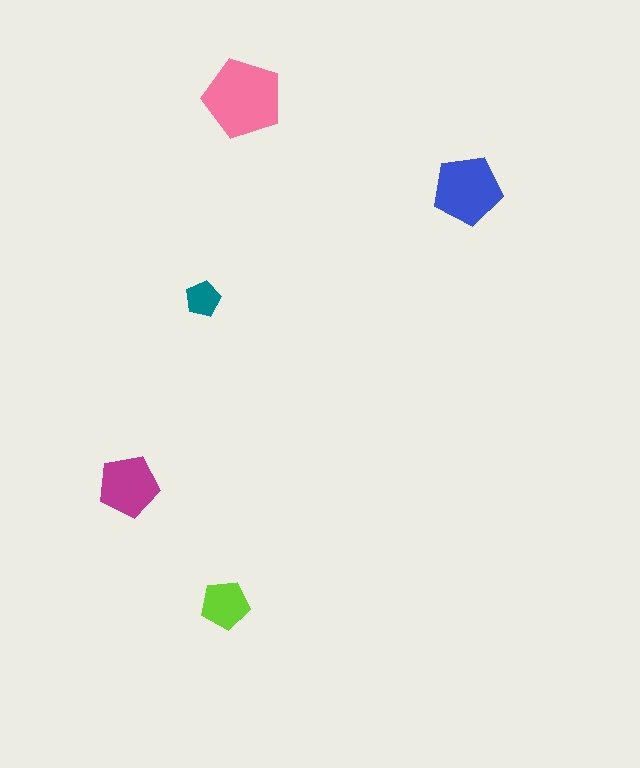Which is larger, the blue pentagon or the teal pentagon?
The blue one.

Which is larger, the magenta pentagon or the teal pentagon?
The magenta one.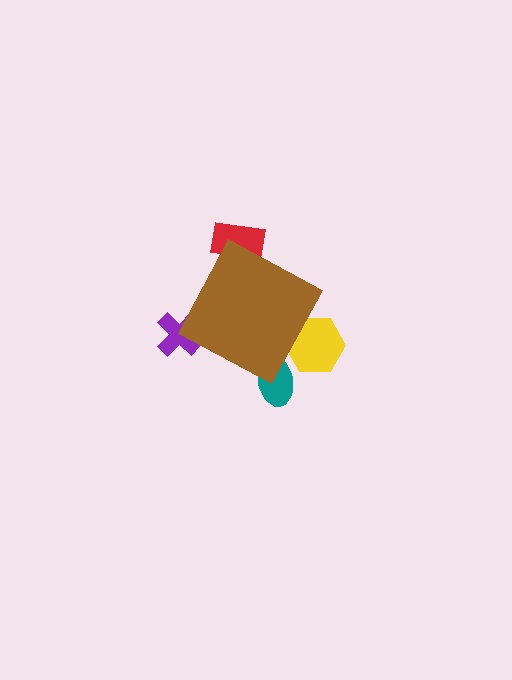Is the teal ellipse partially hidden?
Yes, the teal ellipse is partially hidden behind the brown diamond.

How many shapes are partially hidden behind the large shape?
4 shapes are partially hidden.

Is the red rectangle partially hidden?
Yes, the red rectangle is partially hidden behind the brown diamond.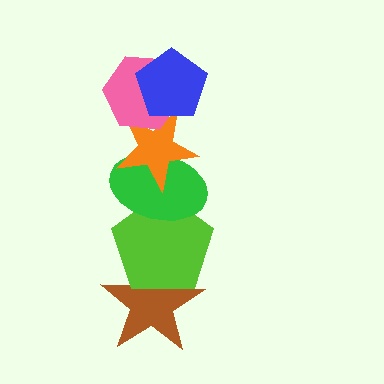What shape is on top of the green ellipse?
The orange star is on top of the green ellipse.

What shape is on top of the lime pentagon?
The green ellipse is on top of the lime pentagon.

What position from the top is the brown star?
The brown star is 6th from the top.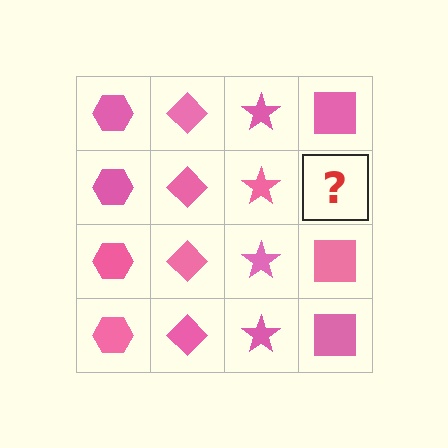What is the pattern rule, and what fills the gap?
The rule is that each column has a consistent shape. The gap should be filled with a pink square.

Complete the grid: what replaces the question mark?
The question mark should be replaced with a pink square.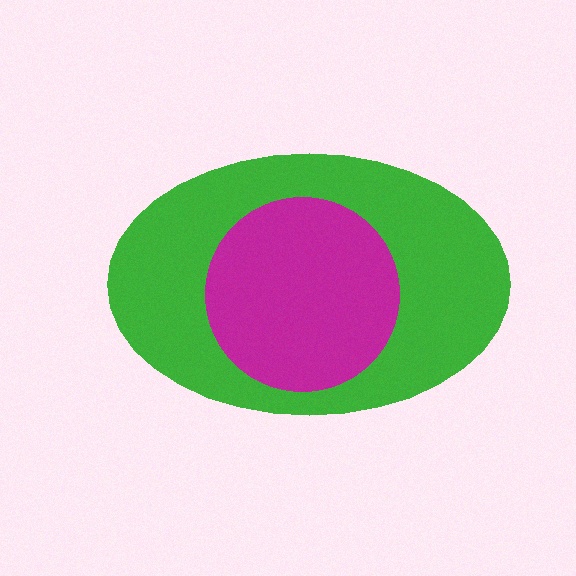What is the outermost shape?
The green ellipse.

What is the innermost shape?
The magenta circle.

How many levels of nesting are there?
2.